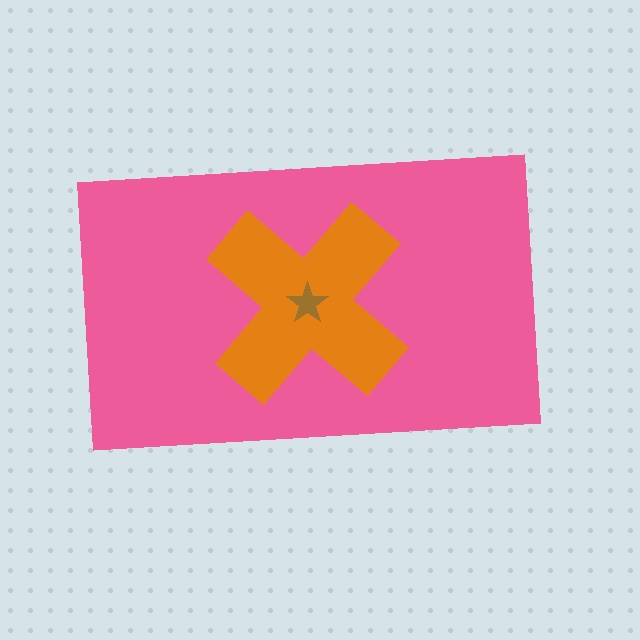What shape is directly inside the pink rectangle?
The orange cross.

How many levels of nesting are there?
3.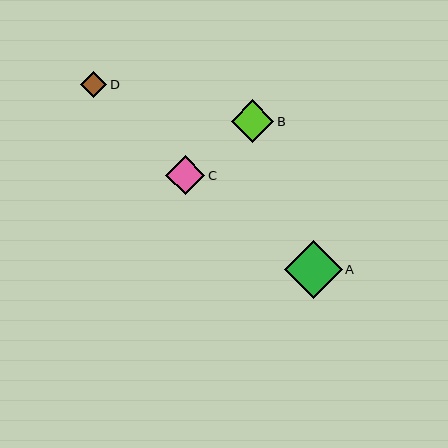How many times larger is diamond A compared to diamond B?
Diamond A is approximately 1.4 times the size of diamond B.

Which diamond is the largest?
Diamond A is the largest with a size of approximately 58 pixels.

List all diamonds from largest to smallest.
From largest to smallest: A, B, C, D.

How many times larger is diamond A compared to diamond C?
Diamond A is approximately 1.5 times the size of diamond C.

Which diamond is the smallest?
Diamond D is the smallest with a size of approximately 26 pixels.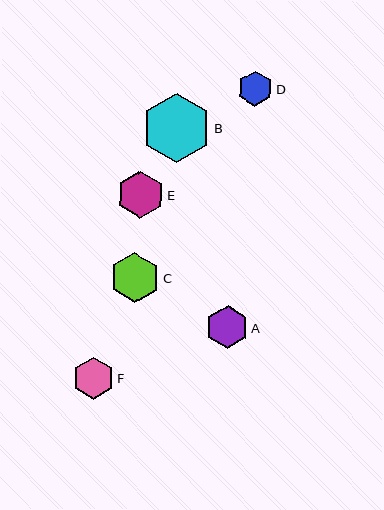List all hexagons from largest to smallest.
From largest to smallest: B, C, E, A, F, D.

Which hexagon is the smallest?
Hexagon D is the smallest with a size of approximately 35 pixels.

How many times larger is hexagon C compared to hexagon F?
Hexagon C is approximately 1.2 times the size of hexagon F.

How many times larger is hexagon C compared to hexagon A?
Hexagon C is approximately 1.2 times the size of hexagon A.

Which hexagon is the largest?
Hexagon B is the largest with a size of approximately 70 pixels.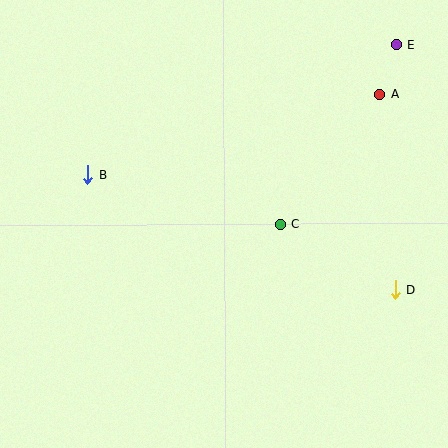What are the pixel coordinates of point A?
Point A is at (380, 94).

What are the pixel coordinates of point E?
Point E is at (396, 44).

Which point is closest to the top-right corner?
Point E is closest to the top-right corner.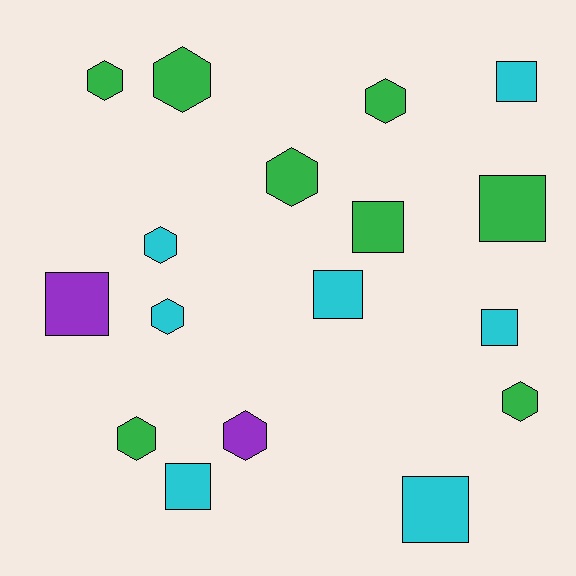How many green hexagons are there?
There are 6 green hexagons.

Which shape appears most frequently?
Hexagon, with 9 objects.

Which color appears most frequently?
Green, with 8 objects.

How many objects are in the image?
There are 17 objects.